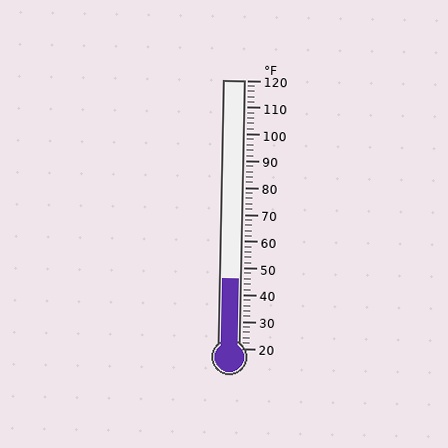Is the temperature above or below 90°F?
The temperature is below 90°F.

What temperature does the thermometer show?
The thermometer shows approximately 46°F.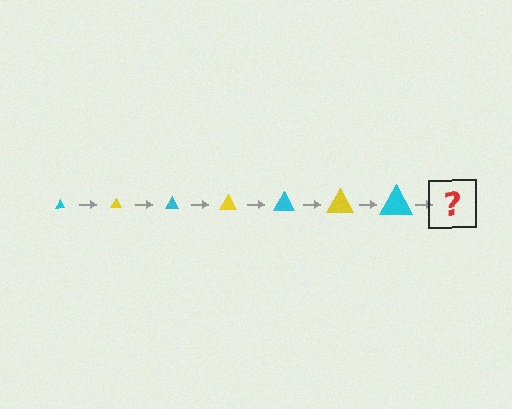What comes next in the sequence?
The next element should be a yellow triangle, larger than the previous one.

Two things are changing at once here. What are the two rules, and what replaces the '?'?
The two rules are that the triangle grows larger each step and the color cycles through cyan and yellow. The '?' should be a yellow triangle, larger than the previous one.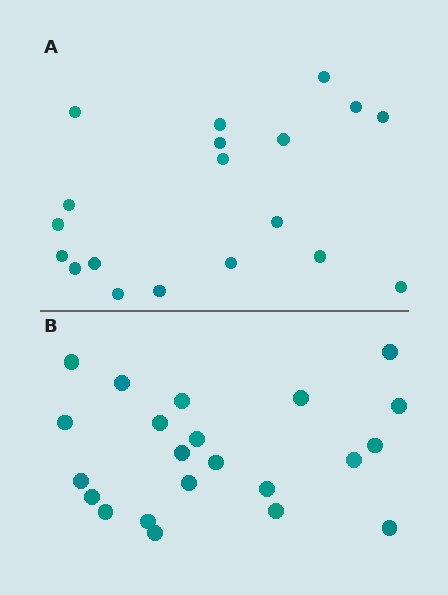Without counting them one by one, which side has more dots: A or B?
Region B (the bottom region) has more dots.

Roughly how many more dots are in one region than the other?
Region B has just a few more — roughly 2 or 3 more dots than region A.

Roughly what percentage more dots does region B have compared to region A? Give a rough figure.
About 15% more.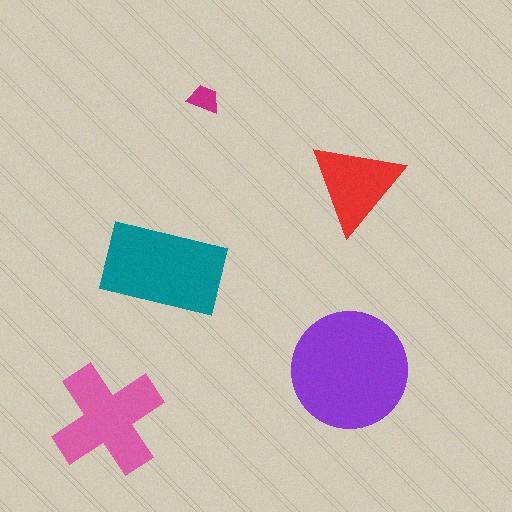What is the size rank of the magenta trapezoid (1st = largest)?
5th.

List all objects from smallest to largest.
The magenta trapezoid, the red triangle, the pink cross, the teal rectangle, the purple circle.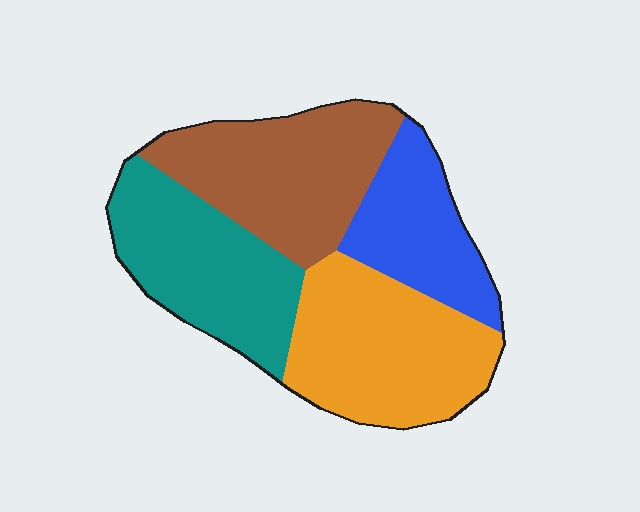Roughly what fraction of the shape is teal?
Teal takes up between a quarter and a half of the shape.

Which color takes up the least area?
Blue, at roughly 20%.